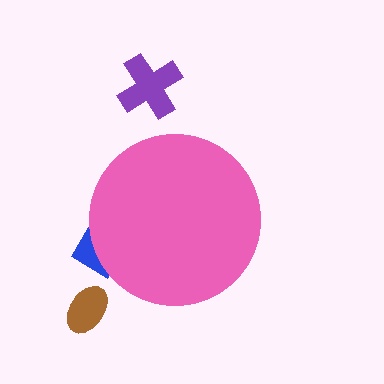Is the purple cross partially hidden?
No, the purple cross is fully visible.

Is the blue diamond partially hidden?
Yes, the blue diamond is partially hidden behind the pink circle.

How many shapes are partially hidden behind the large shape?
1 shape is partially hidden.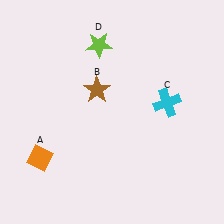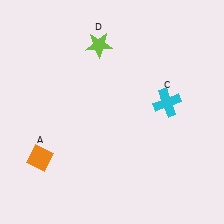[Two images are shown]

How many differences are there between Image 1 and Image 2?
There is 1 difference between the two images.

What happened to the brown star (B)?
The brown star (B) was removed in Image 2. It was in the top-left area of Image 1.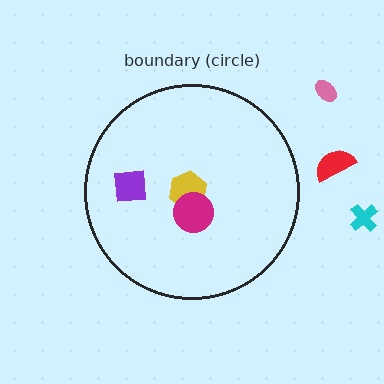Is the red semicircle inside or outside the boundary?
Outside.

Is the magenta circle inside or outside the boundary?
Inside.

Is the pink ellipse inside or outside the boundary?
Outside.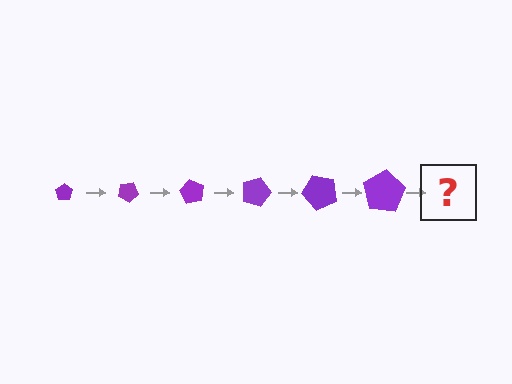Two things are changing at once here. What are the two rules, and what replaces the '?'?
The two rules are that the pentagon grows larger each step and it rotates 30 degrees each step. The '?' should be a pentagon, larger than the previous one and rotated 180 degrees from the start.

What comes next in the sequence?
The next element should be a pentagon, larger than the previous one and rotated 180 degrees from the start.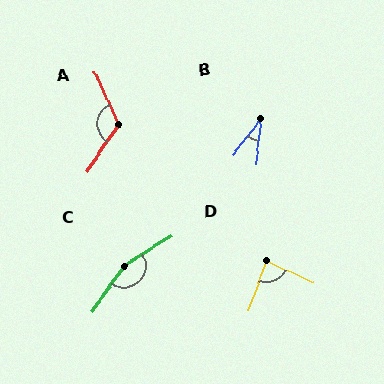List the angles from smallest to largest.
B (31°), D (85°), A (122°), C (157°).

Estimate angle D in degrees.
Approximately 85 degrees.